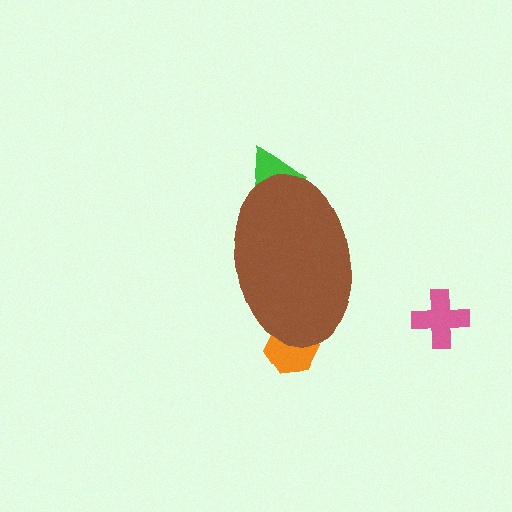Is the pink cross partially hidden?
No, the pink cross is fully visible.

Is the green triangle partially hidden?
Yes, the green triangle is partially hidden behind the brown ellipse.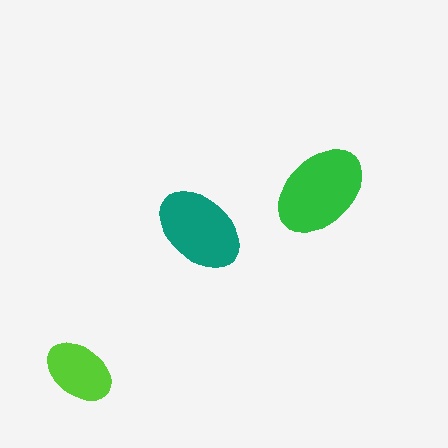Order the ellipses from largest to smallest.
the green one, the teal one, the lime one.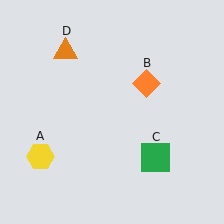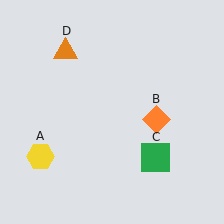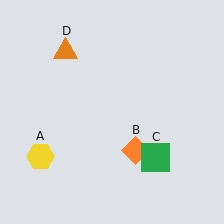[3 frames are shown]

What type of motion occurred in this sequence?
The orange diamond (object B) rotated clockwise around the center of the scene.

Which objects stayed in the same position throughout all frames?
Yellow hexagon (object A) and green square (object C) and orange triangle (object D) remained stationary.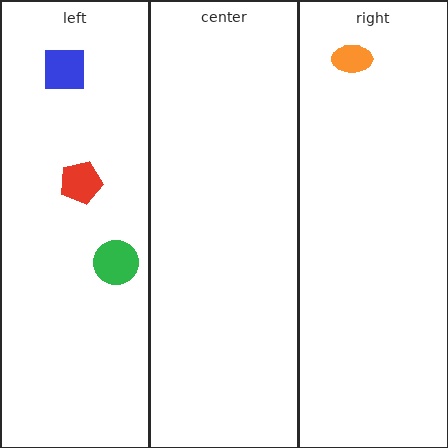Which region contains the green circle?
The left region.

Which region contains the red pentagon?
The left region.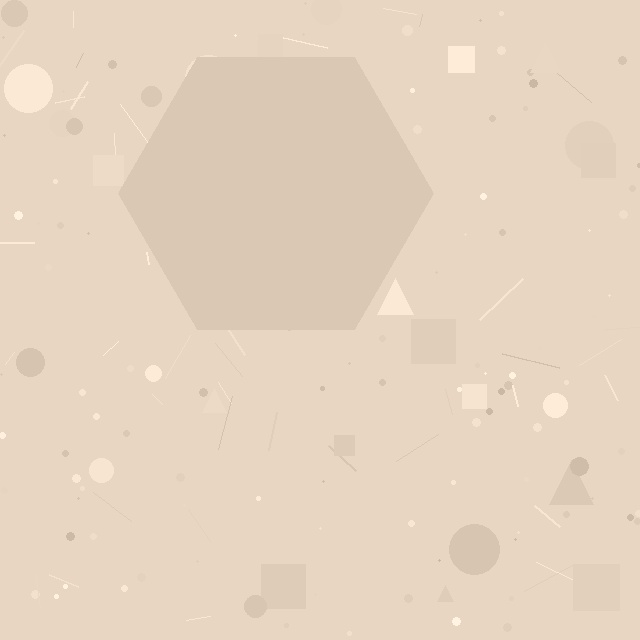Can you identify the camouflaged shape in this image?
The camouflaged shape is a hexagon.